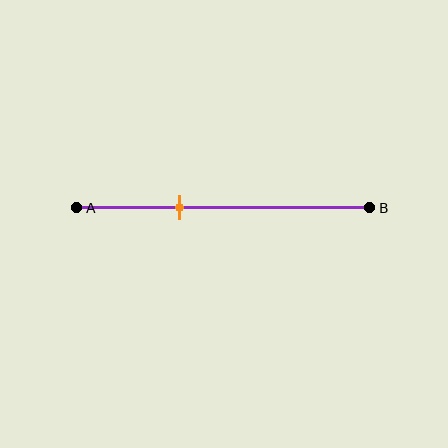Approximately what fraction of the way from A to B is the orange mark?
The orange mark is approximately 35% of the way from A to B.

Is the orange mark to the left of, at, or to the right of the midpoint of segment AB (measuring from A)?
The orange mark is to the left of the midpoint of segment AB.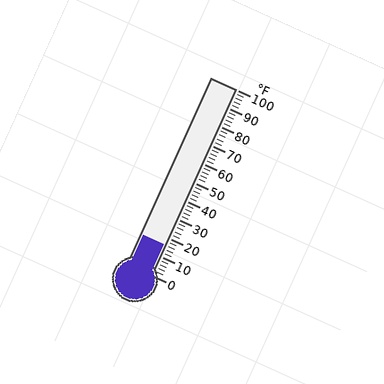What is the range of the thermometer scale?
The thermometer scale ranges from 0°F to 100°F.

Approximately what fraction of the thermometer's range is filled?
The thermometer is filled to approximately 15% of its range.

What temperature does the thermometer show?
The thermometer shows approximately 16°F.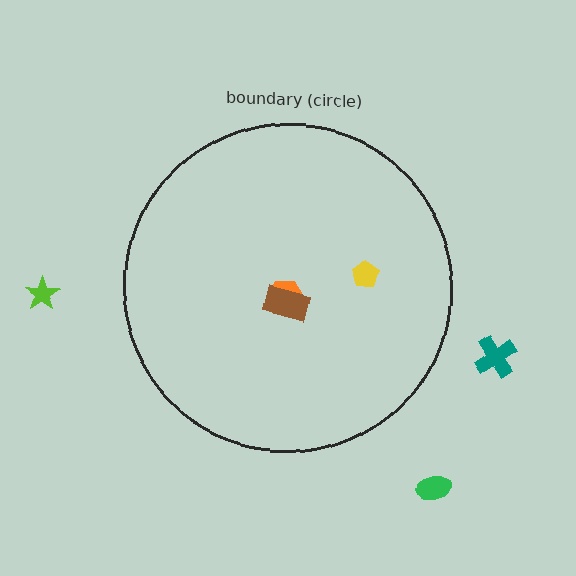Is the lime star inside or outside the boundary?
Outside.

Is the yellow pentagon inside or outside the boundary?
Inside.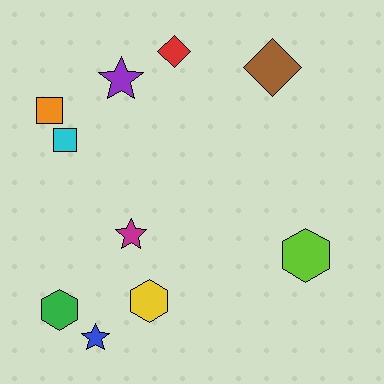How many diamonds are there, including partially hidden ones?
There are 2 diamonds.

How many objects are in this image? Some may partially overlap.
There are 10 objects.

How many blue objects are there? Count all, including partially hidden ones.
There is 1 blue object.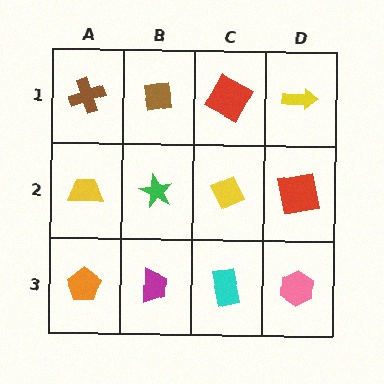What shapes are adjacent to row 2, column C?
A red square (row 1, column C), a cyan rectangle (row 3, column C), a green star (row 2, column B), a red square (row 2, column D).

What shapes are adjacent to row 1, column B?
A green star (row 2, column B), a brown cross (row 1, column A), a red square (row 1, column C).